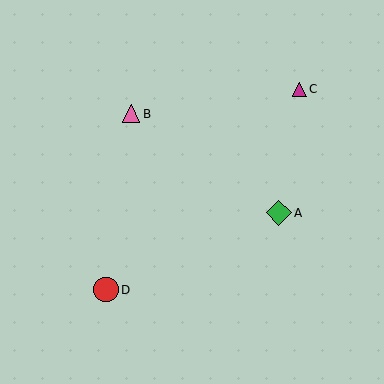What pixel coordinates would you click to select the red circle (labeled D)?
Click at (106, 290) to select the red circle D.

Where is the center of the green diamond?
The center of the green diamond is at (279, 213).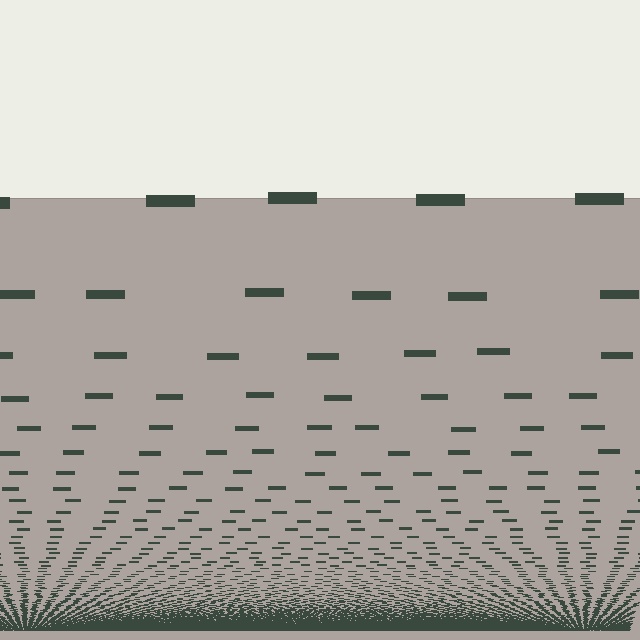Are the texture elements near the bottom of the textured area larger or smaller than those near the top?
Smaller. The gradient is inverted — elements near the bottom are smaller and denser.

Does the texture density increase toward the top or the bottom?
Density increases toward the bottom.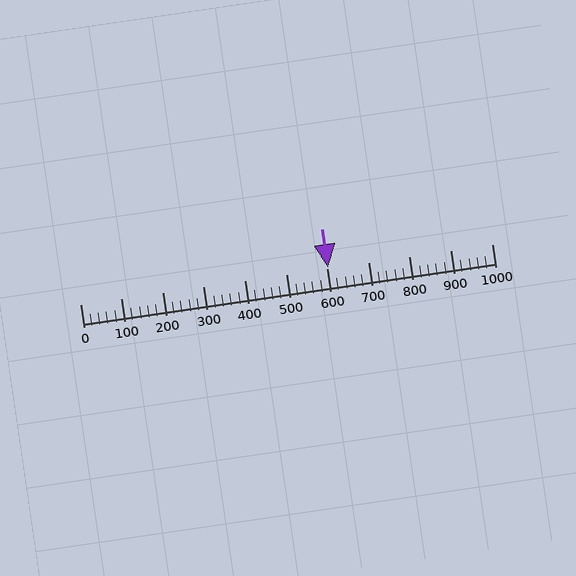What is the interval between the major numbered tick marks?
The major tick marks are spaced 100 units apart.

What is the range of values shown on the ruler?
The ruler shows values from 0 to 1000.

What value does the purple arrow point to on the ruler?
The purple arrow points to approximately 603.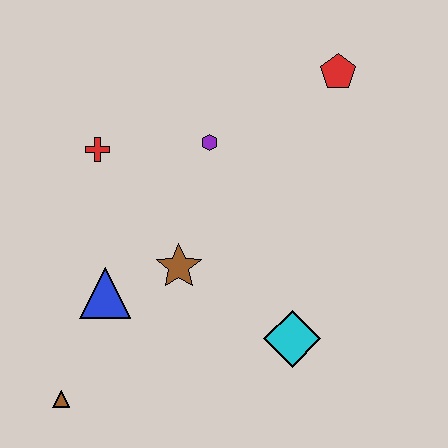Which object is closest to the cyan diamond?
The brown star is closest to the cyan diamond.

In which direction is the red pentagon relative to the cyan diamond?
The red pentagon is above the cyan diamond.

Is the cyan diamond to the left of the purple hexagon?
No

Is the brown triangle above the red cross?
No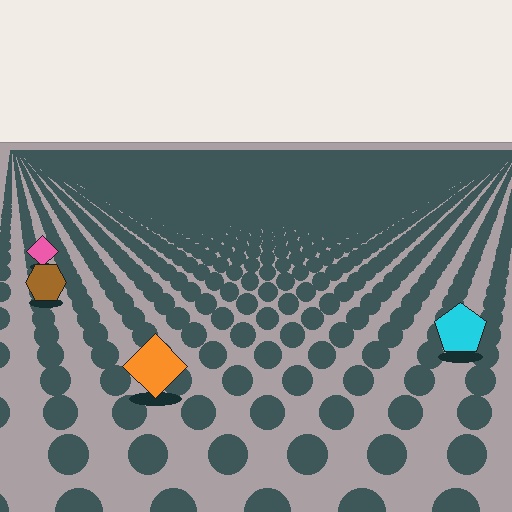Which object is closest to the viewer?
The orange diamond is closest. The texture marks near it are larger and more spread out.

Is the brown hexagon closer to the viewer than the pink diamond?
Yes. The brown hexagon is closer — you can tell from the texture gradient: the ground texture is coarser near it.